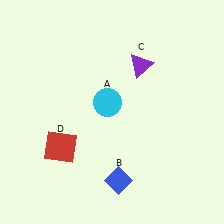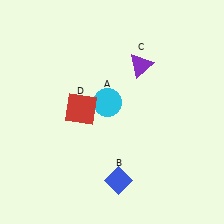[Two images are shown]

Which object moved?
The red square (D) moved up.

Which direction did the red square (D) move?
The red square (D) moved up.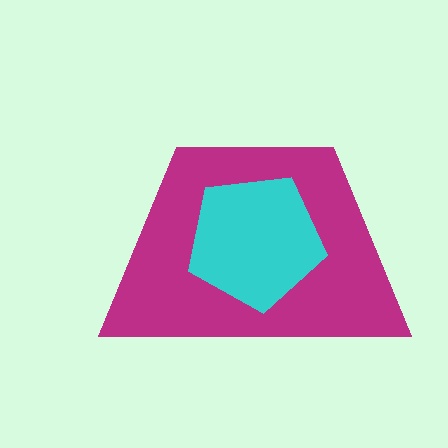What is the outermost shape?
The magenta trapezoid.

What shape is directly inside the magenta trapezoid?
The cyan pentagon.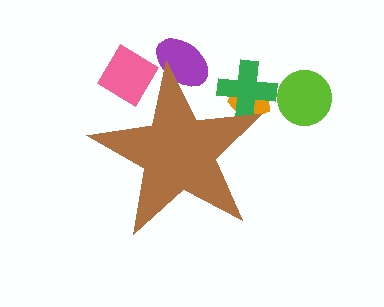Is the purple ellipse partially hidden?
Yes, the purple ellipse is partially hidden behind the brown star.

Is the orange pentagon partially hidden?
Yes, the orange pentagon is partially hidden behind the brown star.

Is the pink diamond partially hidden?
Yes, the pink diamond is partially hidden behind the brown star.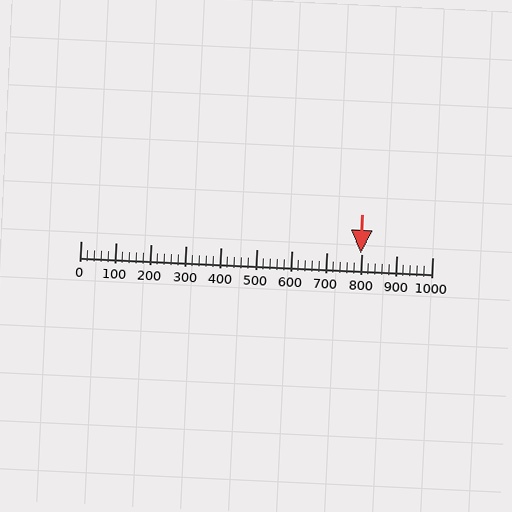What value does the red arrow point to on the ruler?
The red arrow points to approximately 797.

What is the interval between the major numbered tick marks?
The major tick marks are spaced 100 units apart.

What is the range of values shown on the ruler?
The ruler shows values from 0 to 1000.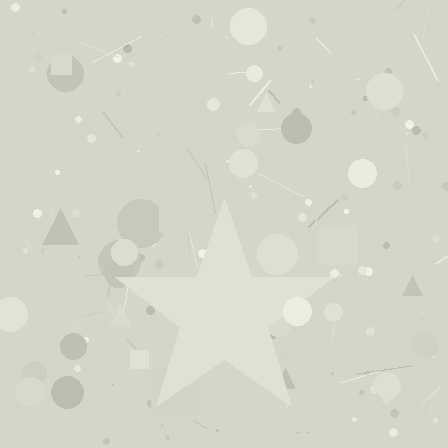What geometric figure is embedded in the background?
A star is embedded in the background.